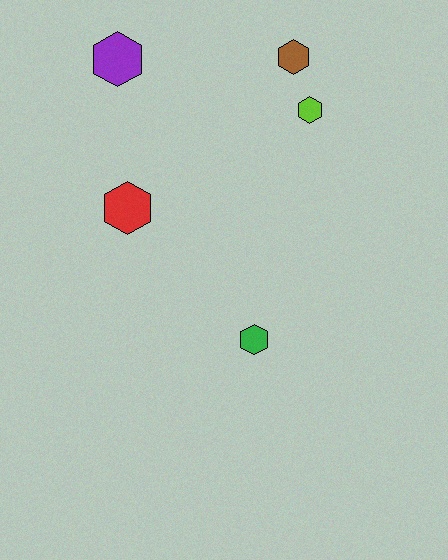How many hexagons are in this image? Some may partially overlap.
There are 5 hexagons.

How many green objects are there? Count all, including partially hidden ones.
There is 1 green object.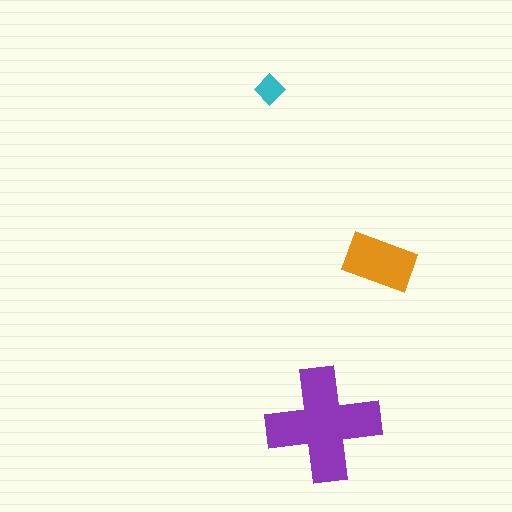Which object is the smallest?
The cyan diamond.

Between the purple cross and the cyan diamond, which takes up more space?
The purple cross.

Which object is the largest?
The purple cross.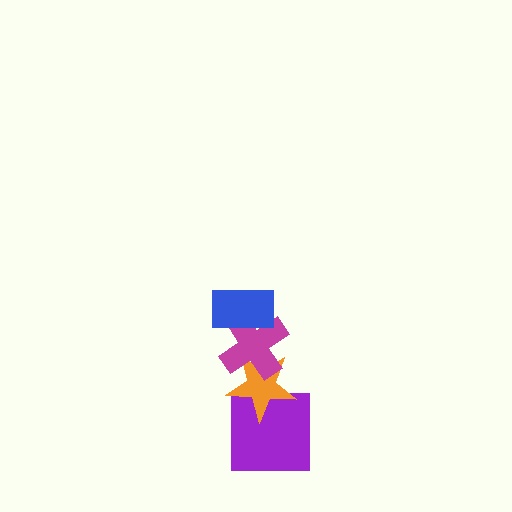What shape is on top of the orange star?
The magenta cross is on top of the orange star.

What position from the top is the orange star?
The orange star is 3rd from the top.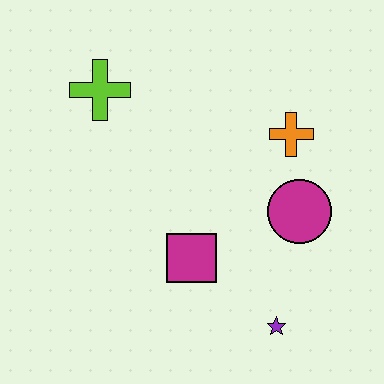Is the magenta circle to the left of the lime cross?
No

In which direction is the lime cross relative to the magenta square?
The lime cross is above the magenta square.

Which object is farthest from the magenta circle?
The lime cross is farthest from the magenta circle.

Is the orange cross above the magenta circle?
Yes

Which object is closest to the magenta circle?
The orange cross is closest to the magenta circle.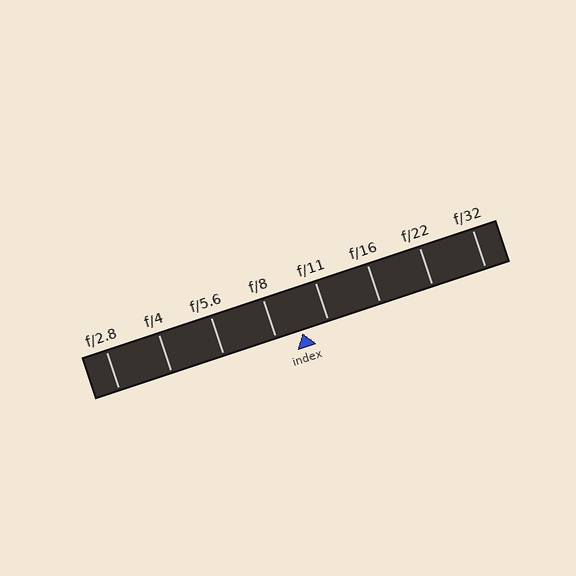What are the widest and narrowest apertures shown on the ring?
The widest aperture shown is f/2.8 and the narrowest is f/32.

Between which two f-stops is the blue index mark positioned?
The index mark is between f/8 and f/11.